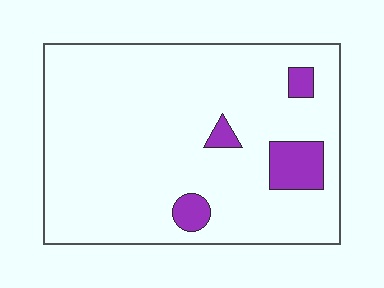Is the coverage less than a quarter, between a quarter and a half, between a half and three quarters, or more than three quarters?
Less than a quarter.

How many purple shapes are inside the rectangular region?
4.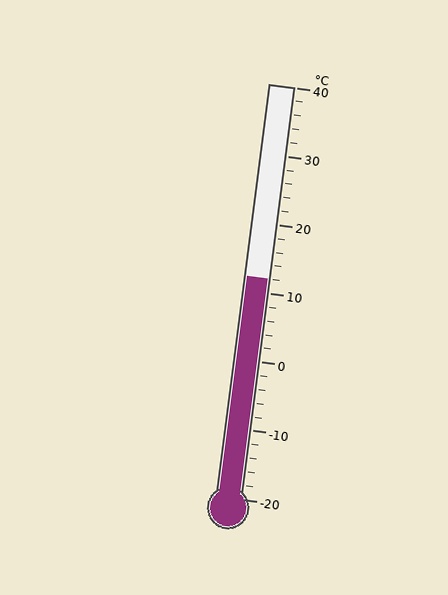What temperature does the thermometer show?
The thermometer shows approximately 12°C.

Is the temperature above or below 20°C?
The temperature is below 20°C.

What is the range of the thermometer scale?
The thermometer scale ranges from -20°C to 40°C.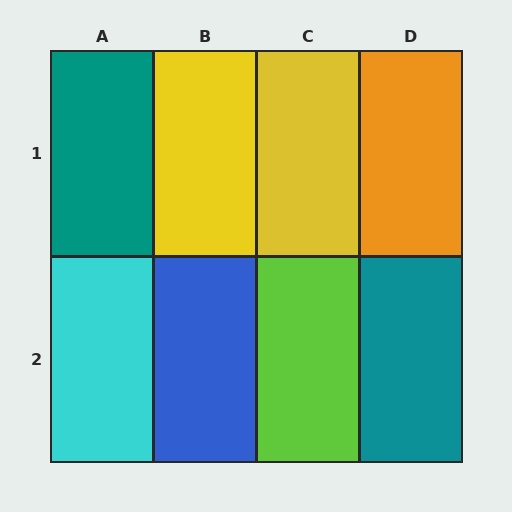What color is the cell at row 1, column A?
Teal.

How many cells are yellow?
2 cells are yellow.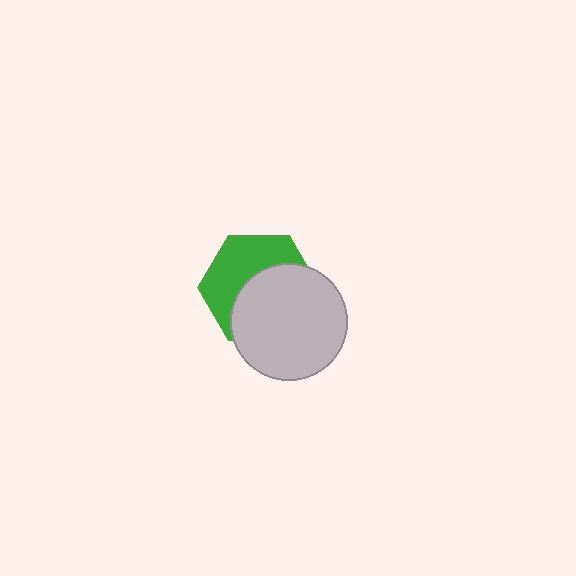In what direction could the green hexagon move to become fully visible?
The green hexagon could move toward the upper-left. That would shift it out from behind the light gray circle entirely.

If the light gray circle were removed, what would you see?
You would see the complete green hexagon.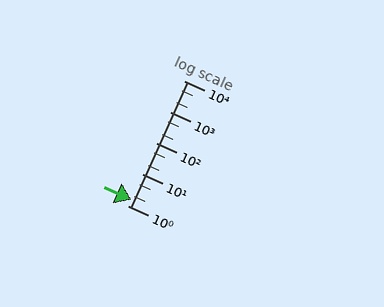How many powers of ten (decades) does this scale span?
The scale spans 4 decades, from 1 to 10000.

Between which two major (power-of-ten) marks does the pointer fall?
The pointer is between 1 and 10.